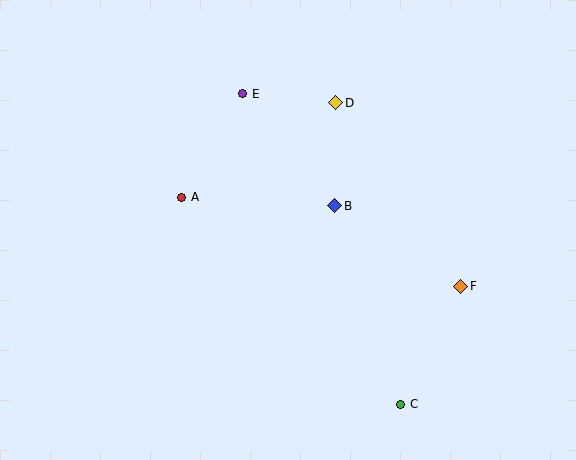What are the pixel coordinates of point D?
Point D is at (336, 103).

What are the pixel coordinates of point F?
Point F is at (461, 286).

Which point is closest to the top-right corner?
Point D is closest to the top-right corner.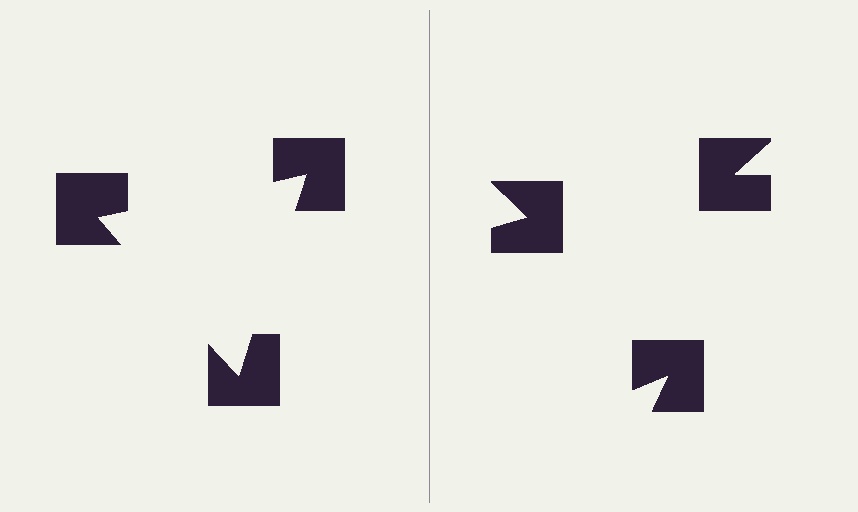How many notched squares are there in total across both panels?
6 — 3 on each side.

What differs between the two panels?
The notched squares are positioned identically on both sides; only the wedge orientations differ. On the left they align to a triangle; on the right they are misaligned.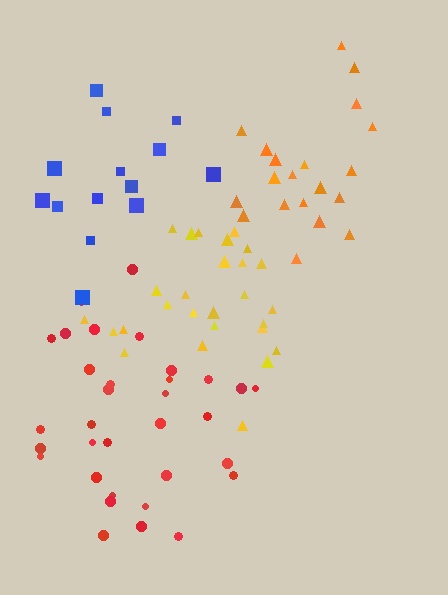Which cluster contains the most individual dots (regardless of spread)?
Red (33).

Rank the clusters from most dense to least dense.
red, yellow, blue, orange.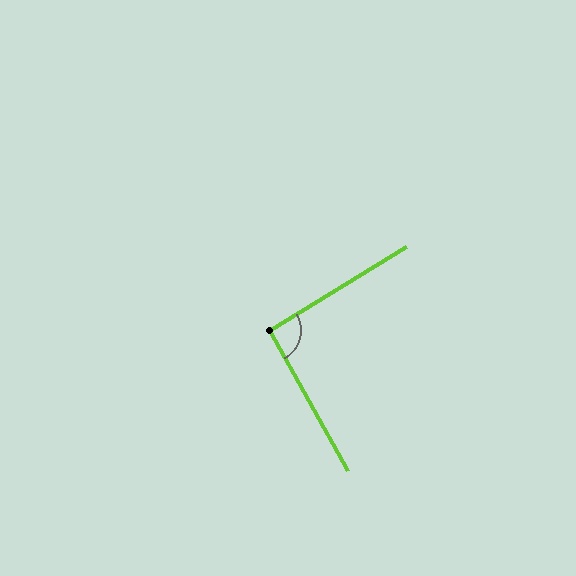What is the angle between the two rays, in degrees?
Approximately 93 degrees.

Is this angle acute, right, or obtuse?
It is approximately a right angle.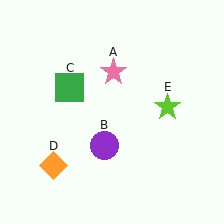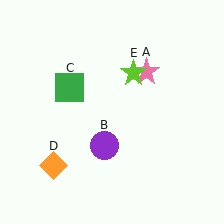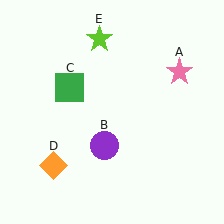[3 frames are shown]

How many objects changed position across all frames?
2 objects changed position: pink star (object A), lime star (object E).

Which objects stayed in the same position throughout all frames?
Purple circle (object B) and green square (object C) and orange diamond (object D) remained stationary.